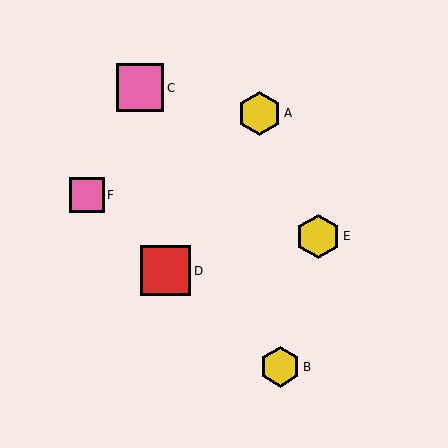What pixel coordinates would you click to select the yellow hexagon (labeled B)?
Click at (280, 367) to select the yellow hexagon B.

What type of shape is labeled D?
Shape D is a red square.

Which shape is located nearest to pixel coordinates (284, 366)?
The yellow hexagon (labeled B) at (280, 367) is nearest to that location.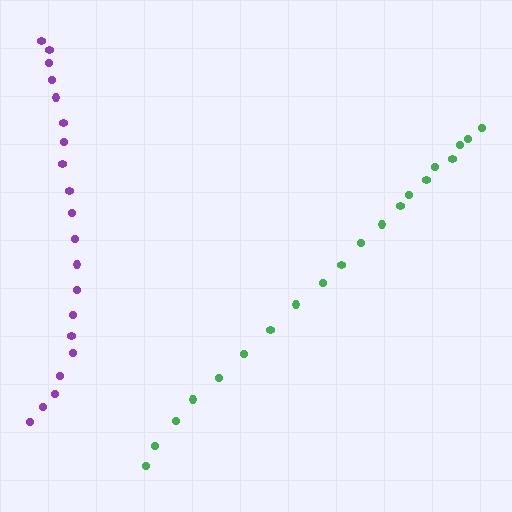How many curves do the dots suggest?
There are 2 distinct paths.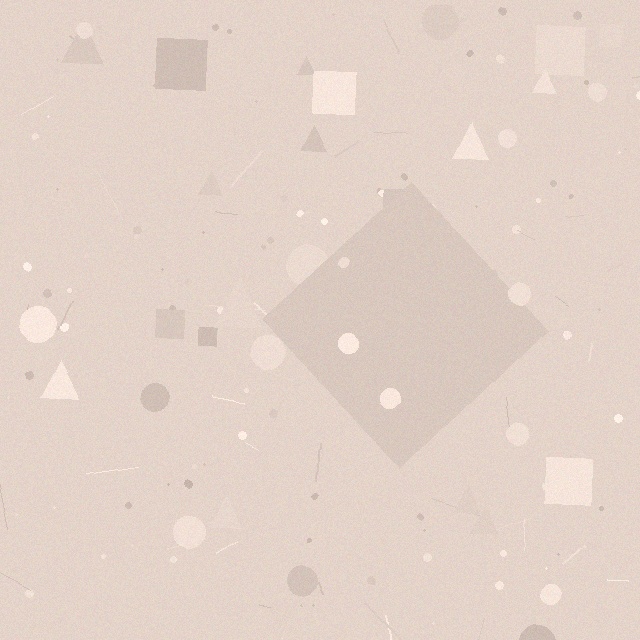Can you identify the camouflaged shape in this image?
The camouflaged shape is a diamond.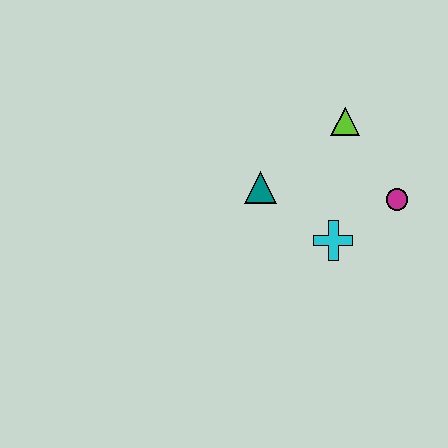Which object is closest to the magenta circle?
The cyan cross is closest to the magenta circle.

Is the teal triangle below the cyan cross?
No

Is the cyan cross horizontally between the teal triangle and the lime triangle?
Yes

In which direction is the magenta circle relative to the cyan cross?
The magenta circle is to the right of the cyan cross.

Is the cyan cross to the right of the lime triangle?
No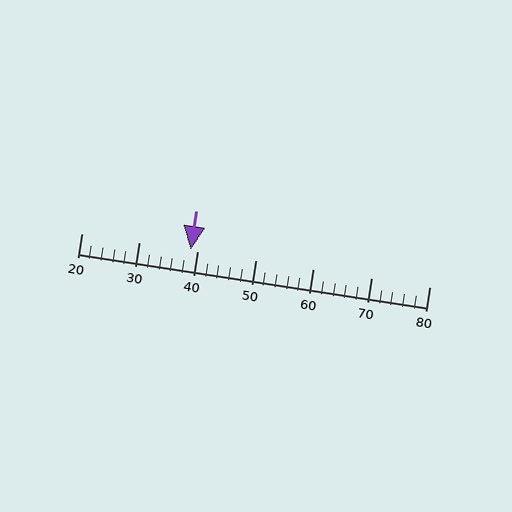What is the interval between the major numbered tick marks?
The major tick marks are spaced 10 units apart.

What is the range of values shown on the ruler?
The ruler shows values from 20 to 80.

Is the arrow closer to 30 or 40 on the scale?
The arrow is closer to 40.